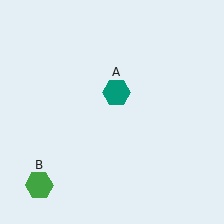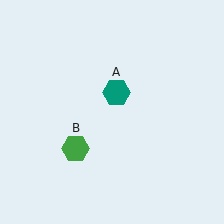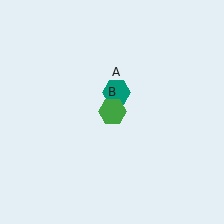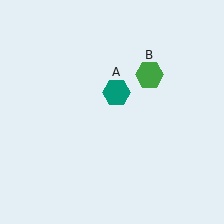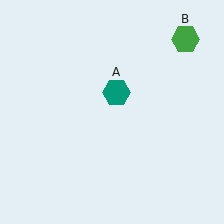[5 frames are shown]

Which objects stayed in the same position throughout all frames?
Teal hexagon (object A) remained stationary.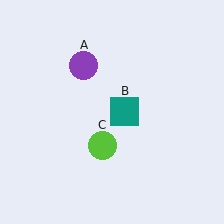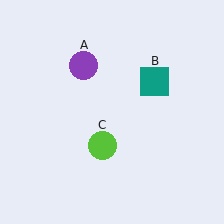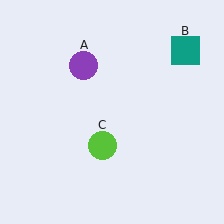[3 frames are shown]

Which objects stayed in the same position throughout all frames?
Purple circle (object A) and lime circle (object C) remained stationary.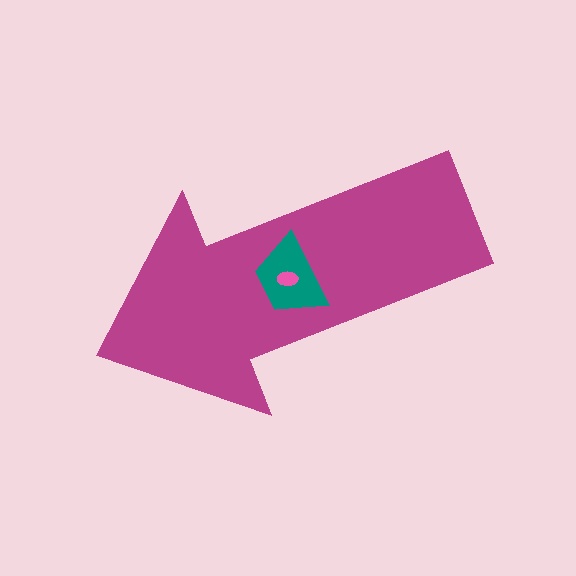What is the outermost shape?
The magenta arrow.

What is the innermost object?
The pink ellipse.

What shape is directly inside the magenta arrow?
The teal trapezoid.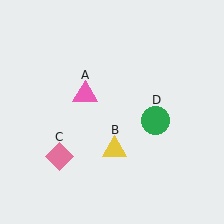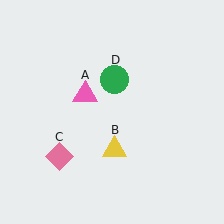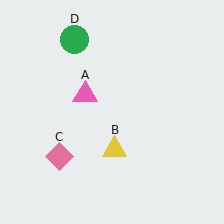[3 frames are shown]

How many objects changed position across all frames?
1 object changed position: green circle (object D).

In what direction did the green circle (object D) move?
The green circle (object D) moved up and to the left.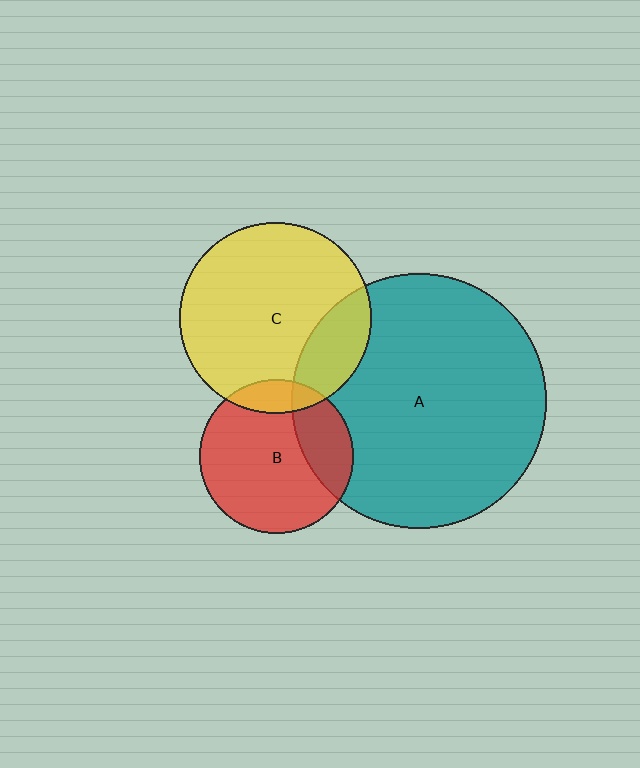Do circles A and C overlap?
Yes.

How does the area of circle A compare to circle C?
Approximately 1.8 times.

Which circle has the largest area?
Circle A (teal).